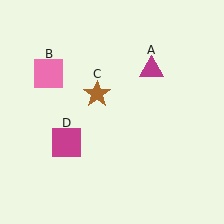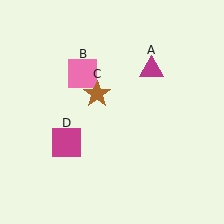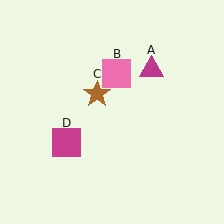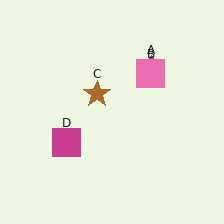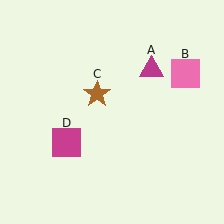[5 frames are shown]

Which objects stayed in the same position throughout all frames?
Magenta triangle (object A) and brown star (object C) and magenta square (object D) remained stationary.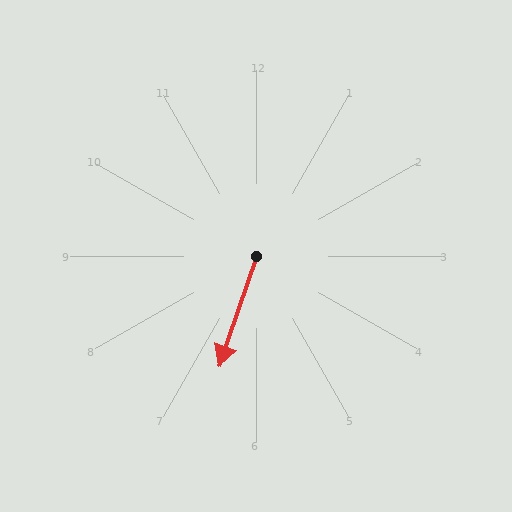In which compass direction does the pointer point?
South.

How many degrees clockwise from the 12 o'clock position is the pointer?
Approximately 199 degrees.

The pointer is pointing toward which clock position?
Roughly 7 o'clock.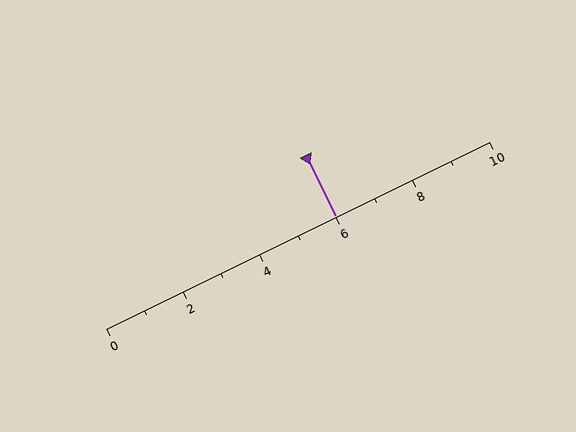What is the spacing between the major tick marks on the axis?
The major ticks are spaced 2 apart.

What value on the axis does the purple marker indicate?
The marker indicates approximately 6.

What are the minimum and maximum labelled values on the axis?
The axis runs from 0 to 10.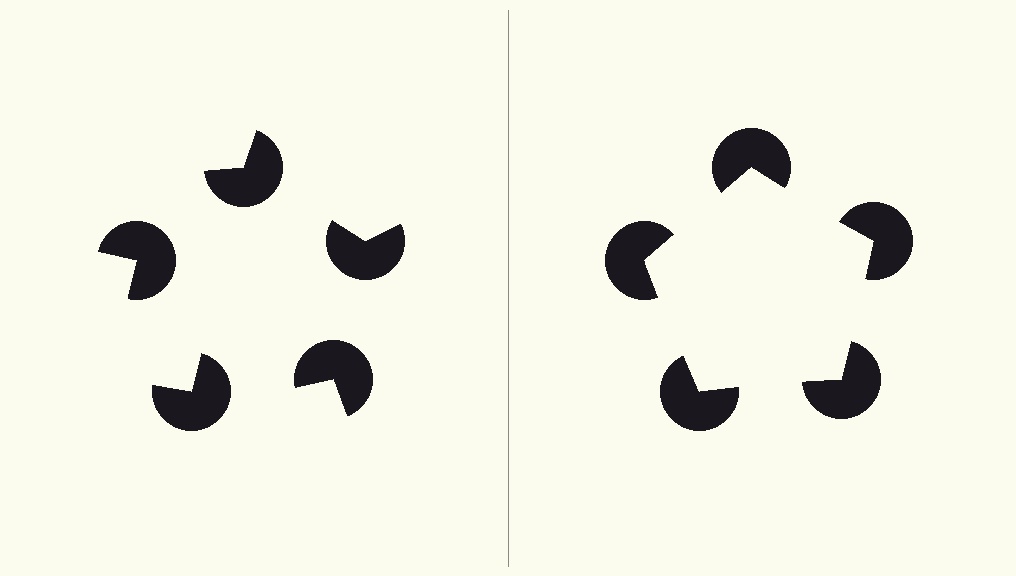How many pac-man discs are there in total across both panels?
10 — 5 on each side.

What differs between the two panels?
The pac-man discs are positioned identically on both sides; only the wedge orientations differ. On the right they align to a pentagon; on the left they are misaligned.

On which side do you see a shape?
An illusory pentagon appears on the right side. On the left side the wedge cuts are rotated, so no coherent shape forms.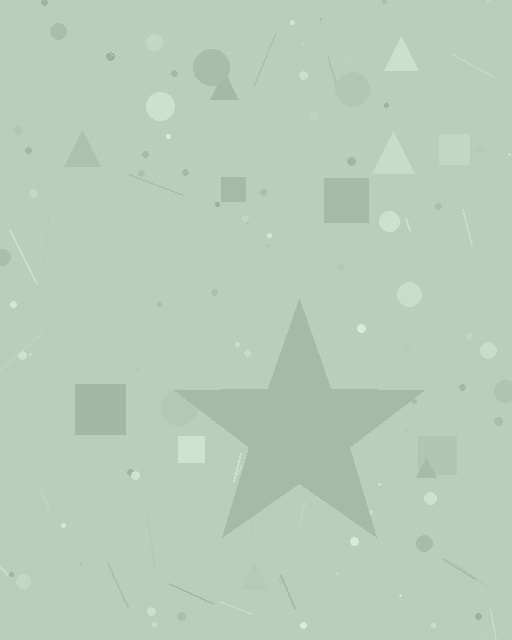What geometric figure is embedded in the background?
A star is embedded in the background.